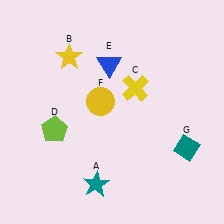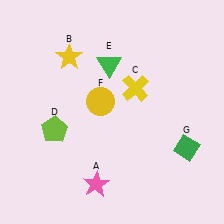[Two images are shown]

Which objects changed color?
A changed from teal to pink. E changed from blue to green. G changed from teal to green.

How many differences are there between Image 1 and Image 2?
There are 3 differences between the two images.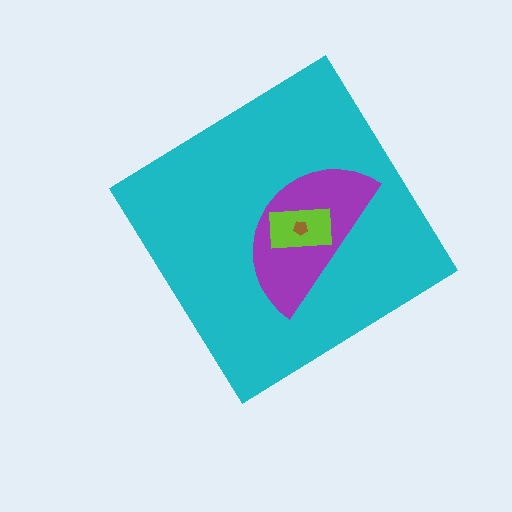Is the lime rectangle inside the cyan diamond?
Yes.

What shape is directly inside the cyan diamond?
The purple semicircle.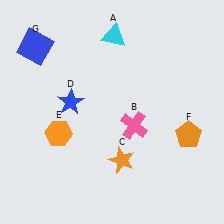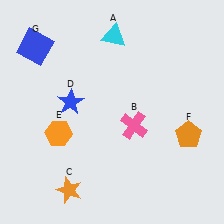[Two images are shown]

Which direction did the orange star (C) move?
The orange star (C) moved left.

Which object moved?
The orange star (C) moved left.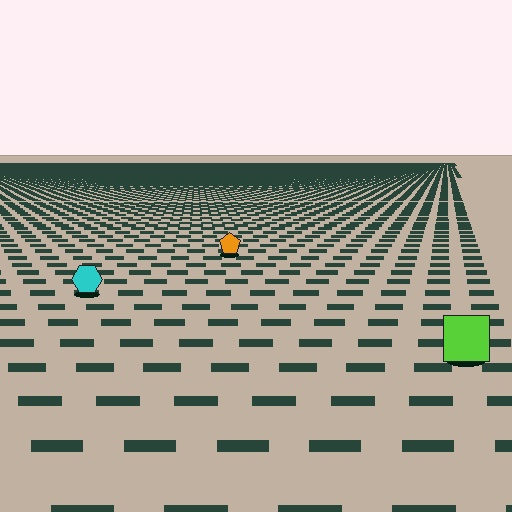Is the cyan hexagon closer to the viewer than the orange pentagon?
Yes. The cyan hexagon is closer — you can tell from the texture gradient: the ground texture is coarser near it.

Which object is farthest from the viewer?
The orange pentagon is farthest from the viewer. It appears smaller and the ground texture around it is denser.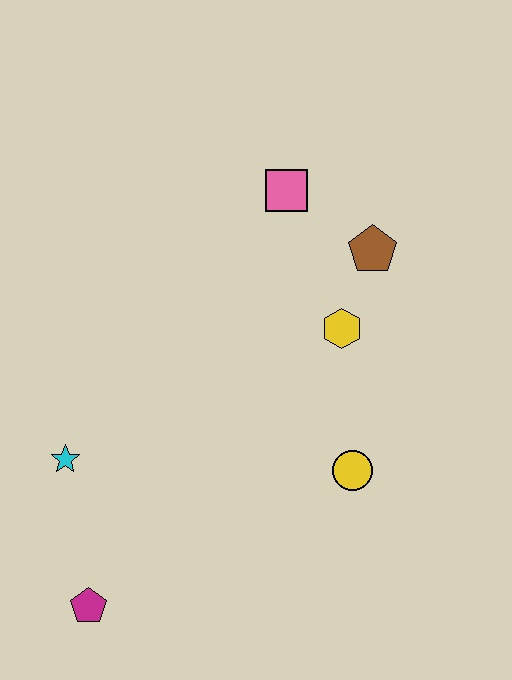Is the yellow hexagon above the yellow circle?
Yes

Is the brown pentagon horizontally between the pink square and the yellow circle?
No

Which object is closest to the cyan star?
The magenta pentagon is closest to the cyan star.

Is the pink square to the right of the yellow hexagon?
No